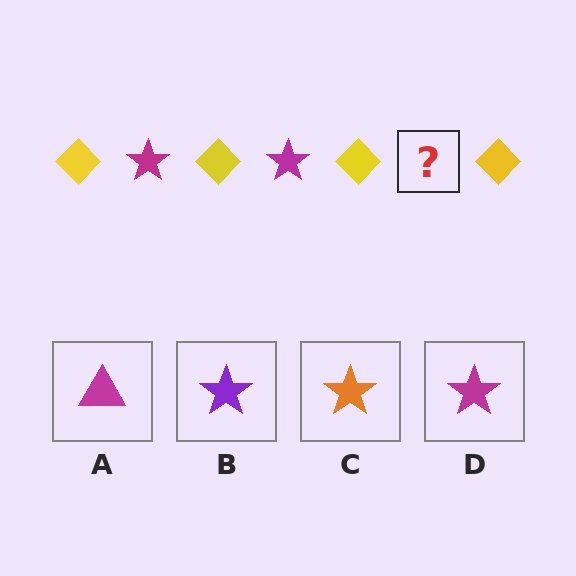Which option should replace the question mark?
Option D.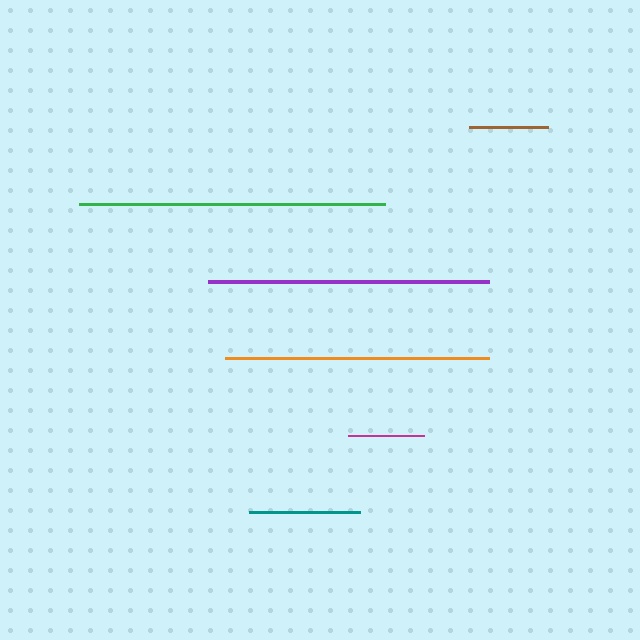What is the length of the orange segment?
The orange segment is approximately 264 pixels long.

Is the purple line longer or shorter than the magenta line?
The purple line is longer than the magenta line.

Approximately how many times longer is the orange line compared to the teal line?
The orange line is approximately 2.4 times the length of the teal line.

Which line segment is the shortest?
The magenta line is the shortest at approximately 76 pixels.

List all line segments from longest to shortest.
From longest to shortest: green, purple, orange, teal, brown, magenta.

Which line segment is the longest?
The green line is the longest at approximately 306 pixels.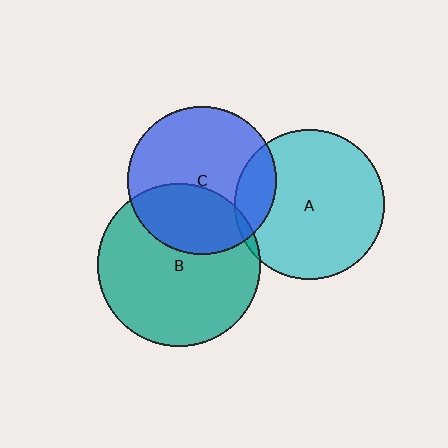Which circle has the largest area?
Circle B (teal).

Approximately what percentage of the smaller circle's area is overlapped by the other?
Approximately 15%.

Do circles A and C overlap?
Yes.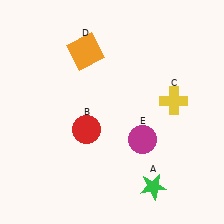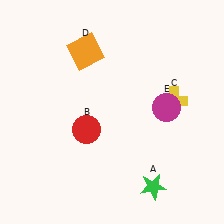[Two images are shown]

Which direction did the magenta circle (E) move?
The magenta circle (E) moved up.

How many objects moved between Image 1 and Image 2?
1 object moved between the two images.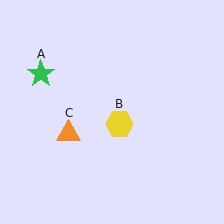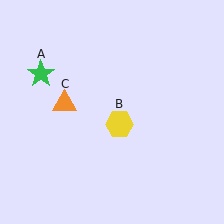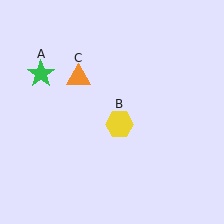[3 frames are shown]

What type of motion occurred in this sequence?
The orange triangle (object C) rotated clockwise around the center of the scene.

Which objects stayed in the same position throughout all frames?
Green star (object A) and yellow hexagon (object B) remained stationary.